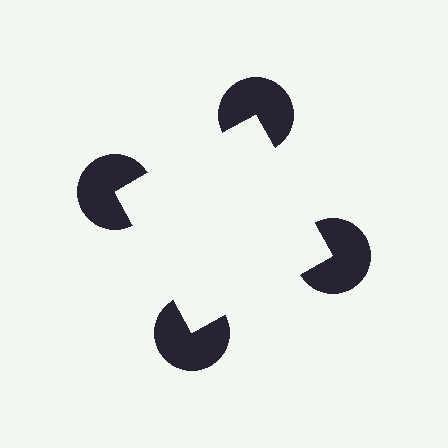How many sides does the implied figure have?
4 sides.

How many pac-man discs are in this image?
There are 4 — one at each vertex of the illusory square.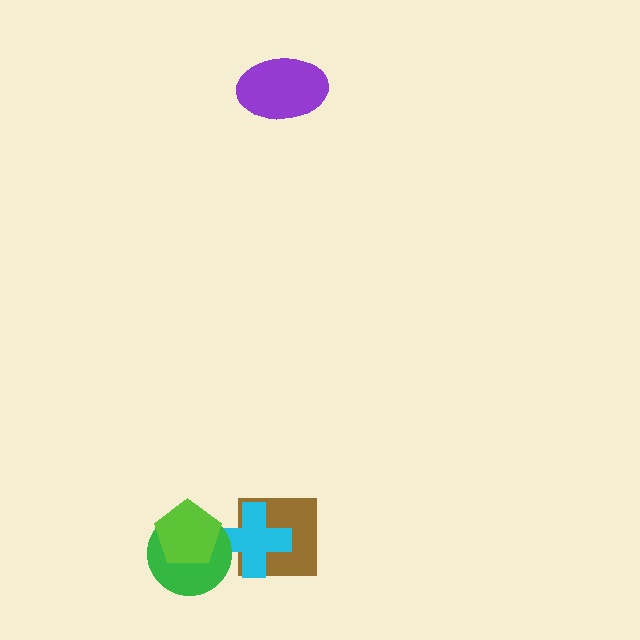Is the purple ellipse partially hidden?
No, no other shape covers it.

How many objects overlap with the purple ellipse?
0 objects overlap with the purple ellipse.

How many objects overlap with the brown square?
1 object overlaps with the brown square.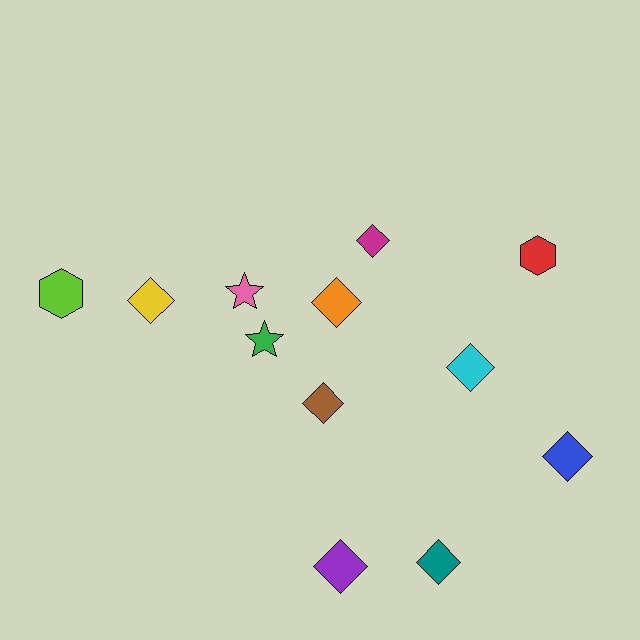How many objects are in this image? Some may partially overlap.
There are 12 objects.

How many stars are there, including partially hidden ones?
There are 2 stars.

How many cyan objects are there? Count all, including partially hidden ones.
There is 1 cyan object.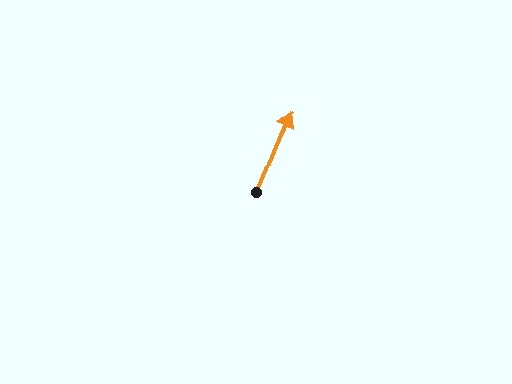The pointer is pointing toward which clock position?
Roughly 1 o'clock.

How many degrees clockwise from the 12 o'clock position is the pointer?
Approximately 23 degrees.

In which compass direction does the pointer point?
Northeast.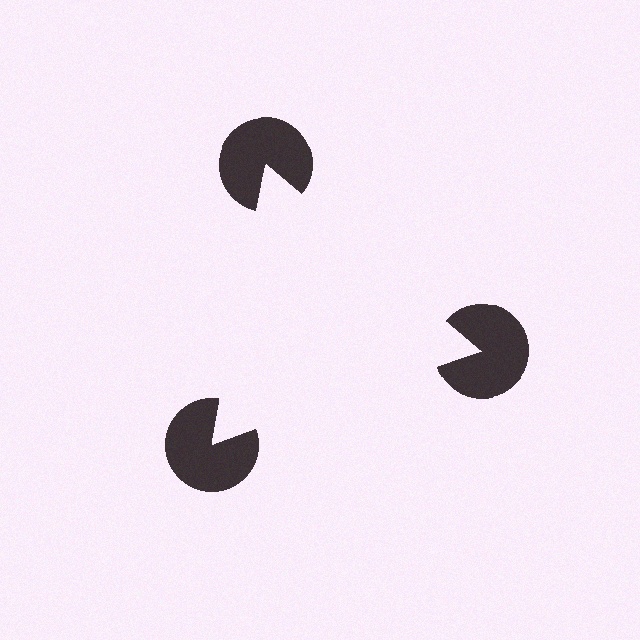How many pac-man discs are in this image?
There are 3 — one at each vertex of the illusory triangle.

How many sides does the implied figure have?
3 sides.